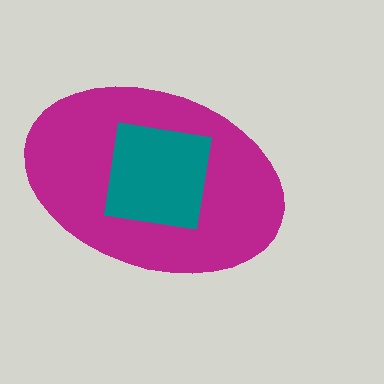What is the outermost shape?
The magenta ellipse.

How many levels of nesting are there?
2.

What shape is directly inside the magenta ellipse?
The teal square.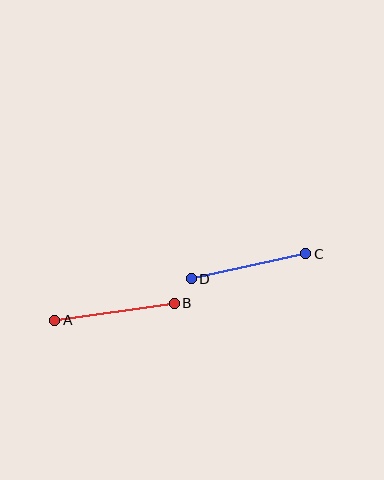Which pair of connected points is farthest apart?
Points A and B are farthest apart.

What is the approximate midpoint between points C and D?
The midpoint is at approximately (248, 266) pixels.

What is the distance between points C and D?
The distance is approximately 117 pixels.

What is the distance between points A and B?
The distance is approximately 121 pixels.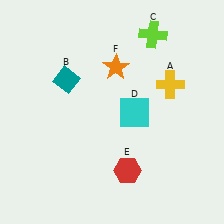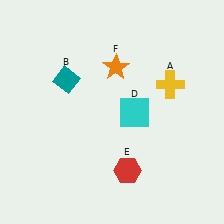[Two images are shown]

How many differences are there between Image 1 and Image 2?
There is 1 difference between the two images.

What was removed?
The lime cross (C) was removed in Image 2.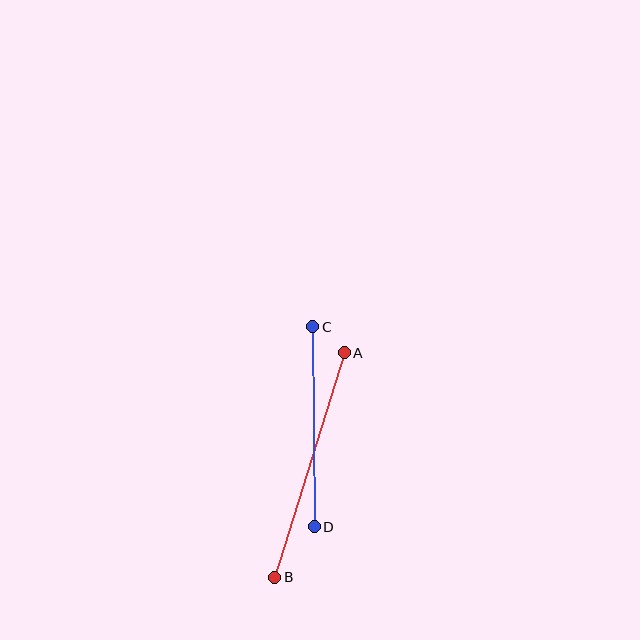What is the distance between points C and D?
The distance is approximately 200 pixels.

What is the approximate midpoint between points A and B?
The midpoint is at approximately (310, 465) pixels.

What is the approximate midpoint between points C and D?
The midpoint is at approximately (314, 427) pixels.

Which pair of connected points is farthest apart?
Points A and B are farthest apart.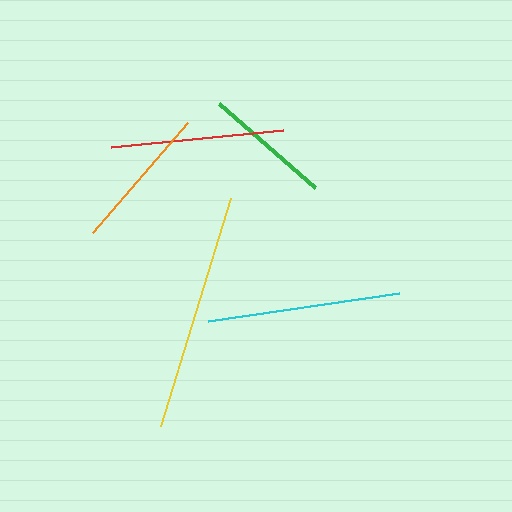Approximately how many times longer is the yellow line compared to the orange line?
The yellow line is approximately 1.6 times the length of the orange line.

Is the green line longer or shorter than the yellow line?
The yellow line is longer than the green line.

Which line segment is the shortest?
The green line is the shortest at approximately 128 pixels.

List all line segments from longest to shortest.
From longest to shortest: yellow, cyan, red, orange, green.